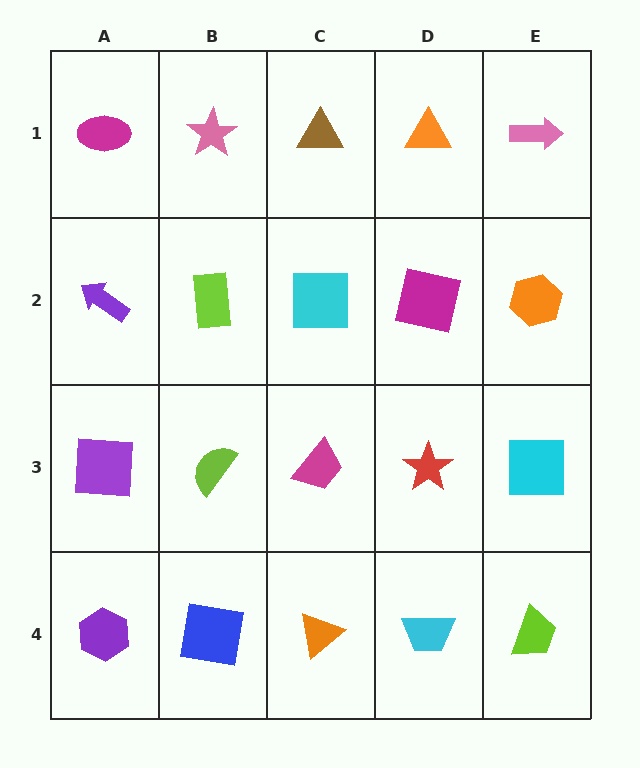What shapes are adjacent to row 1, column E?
An orange hexagon (row 2, column E), an orange triangle (row 1, column D).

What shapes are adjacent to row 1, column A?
A purple arrow (row 2, column A), a pink star (row 1, column B).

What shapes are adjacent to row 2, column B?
A pink star (row 1, column B), a lime semicircle (row 3, column B), a purple arrow (row 2, column A), a cyan square (row 2, column C).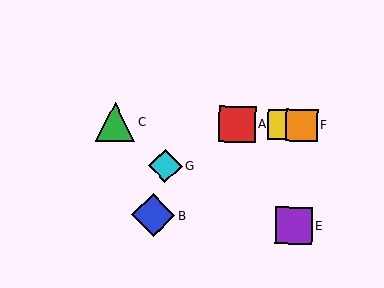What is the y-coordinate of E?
Object E is at y≈225.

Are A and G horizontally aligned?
No, A is at y≈124 and G is at y≈166.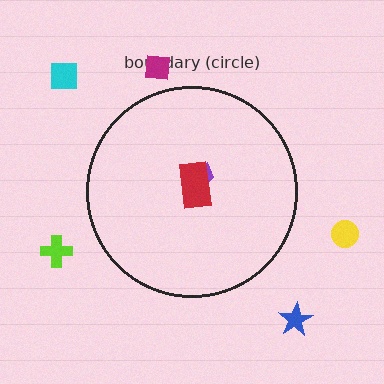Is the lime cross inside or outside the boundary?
Outside.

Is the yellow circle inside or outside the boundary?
Outside.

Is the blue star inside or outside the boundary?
Outside.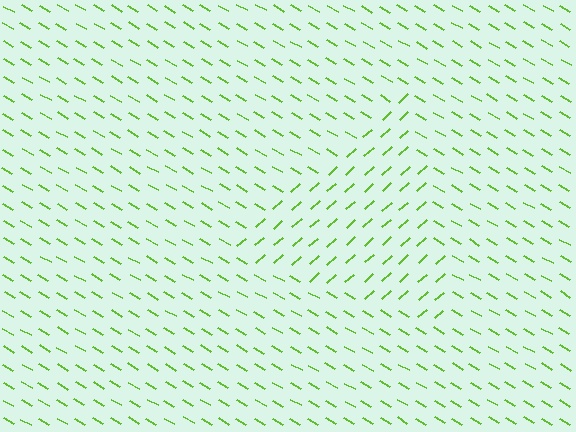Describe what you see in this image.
The image is filled with small lime line segments. A triangle region in the image has lines oriented differently from the surrounding lines, creating a visible texture boundary.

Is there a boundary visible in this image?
Yes, there is a texture boundary formed by a change in line orientation.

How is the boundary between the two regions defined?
The boundary is defined purely by a change in line orientation (approximately 72 degrees difference). All lines are the same color and thickness.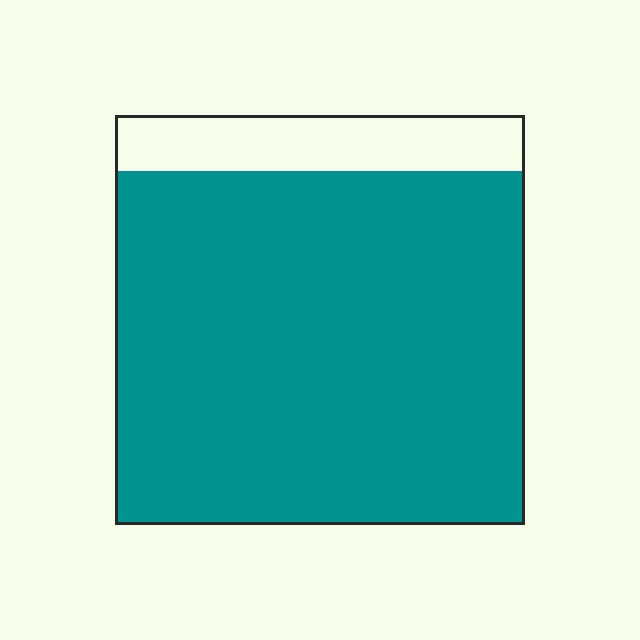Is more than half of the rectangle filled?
Yes.